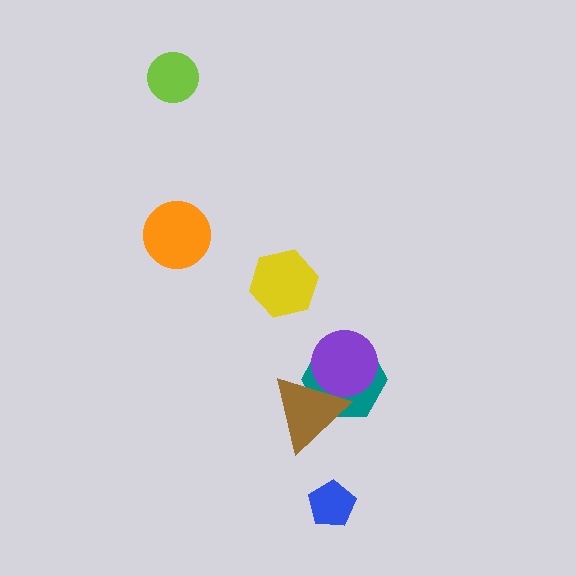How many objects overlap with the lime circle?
0 objects overlap with the lime circle.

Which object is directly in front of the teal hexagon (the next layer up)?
The purple circle is directly in front of the teal hexagon.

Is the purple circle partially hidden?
Yes, it is partially covered by another shape.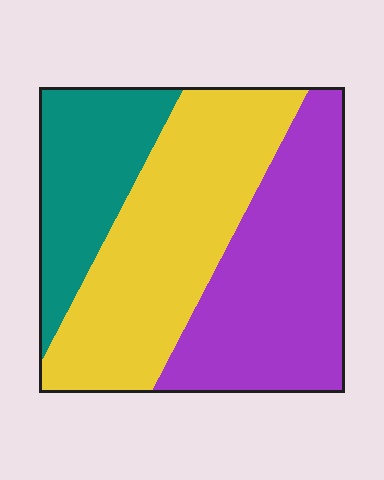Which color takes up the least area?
Teal, at roughly 20%.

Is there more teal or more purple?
Purple.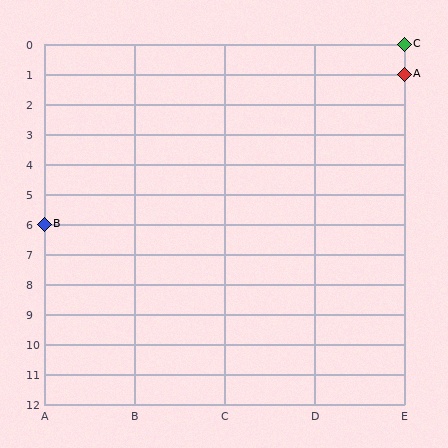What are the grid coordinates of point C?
Point C is at grid coordinates (E, 0).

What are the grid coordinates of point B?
Point B is at grid coordinates (A, 6).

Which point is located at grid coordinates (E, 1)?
Point A is at (E, 1).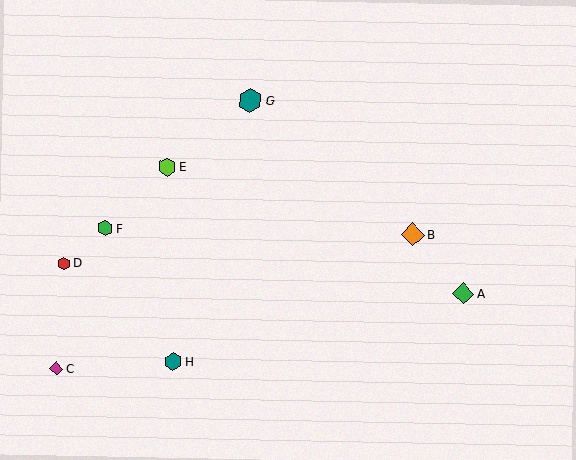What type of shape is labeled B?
Shape B is an orange diamond.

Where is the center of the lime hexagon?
The center of the lime hexagon is at (167, 167).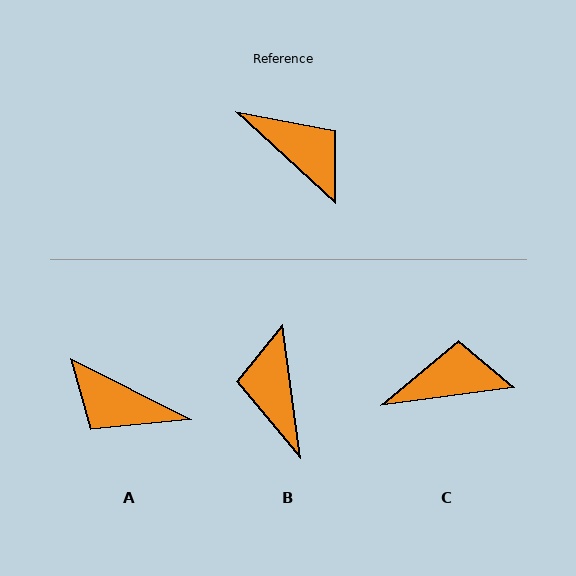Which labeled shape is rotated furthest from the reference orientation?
A, about 164 degrees away.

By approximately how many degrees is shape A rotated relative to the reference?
Approximately 164 degrees clockwise.